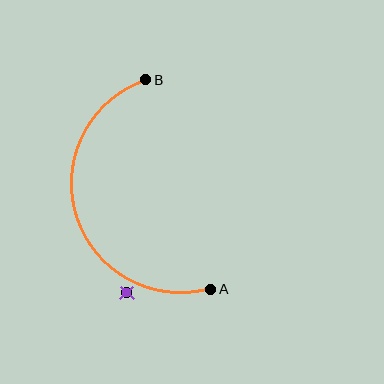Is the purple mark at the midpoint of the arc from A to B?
No — the purple mark does not lie on the arc at all. It sits slightly outside the curve.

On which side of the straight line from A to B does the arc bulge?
The arc bulges to the left of the straight line connecting A and B.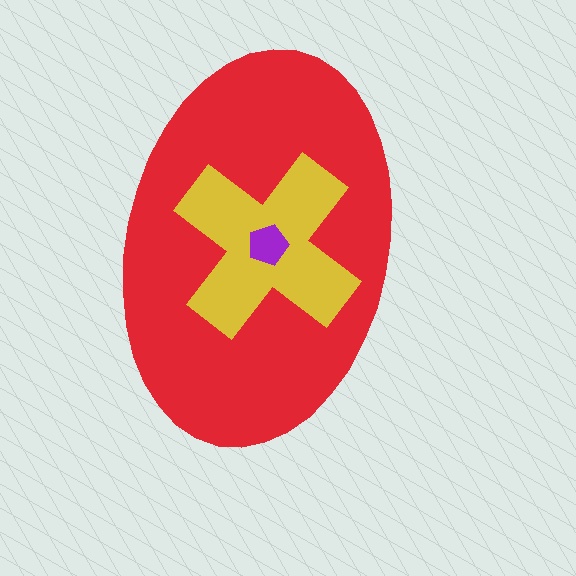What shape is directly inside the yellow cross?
The purple pentagon.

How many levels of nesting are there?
3.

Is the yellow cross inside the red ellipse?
Yes.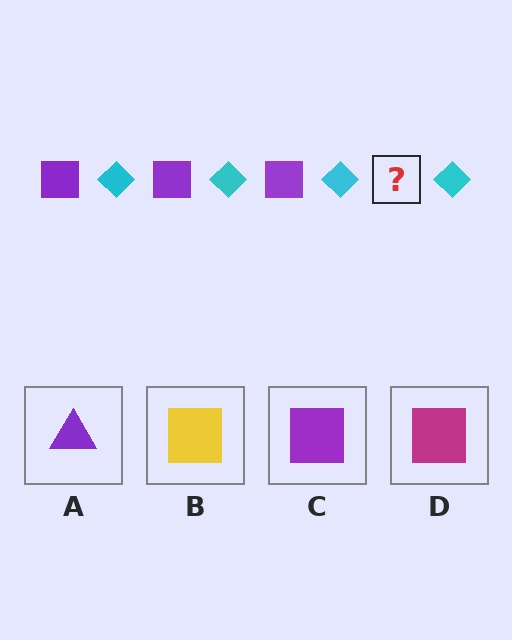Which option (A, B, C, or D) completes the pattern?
C.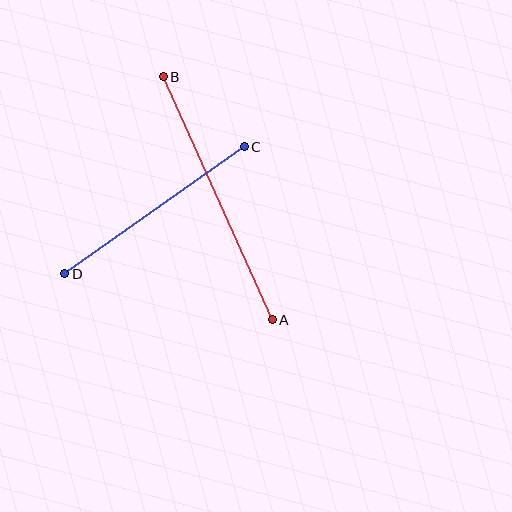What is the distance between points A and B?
The distance is approximately 266 pixels.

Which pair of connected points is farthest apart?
Points A and B are farthest apart.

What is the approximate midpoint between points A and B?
The midpoint is at approximately (218, 198) pixels.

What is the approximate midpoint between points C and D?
The midpoint is at approximately (154, 210) pixels.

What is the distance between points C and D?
The distance is approximately 220 pixels.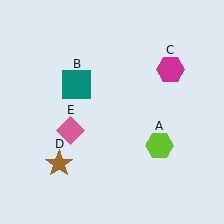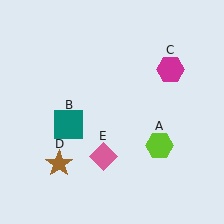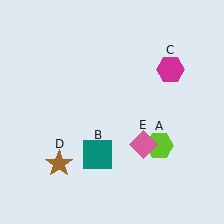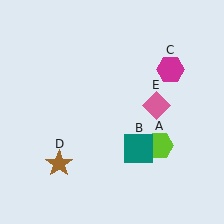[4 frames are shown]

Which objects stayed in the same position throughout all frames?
Lime hexagon (object A) and magenta hexagon (object C) and brown star (object D) remained stationary.